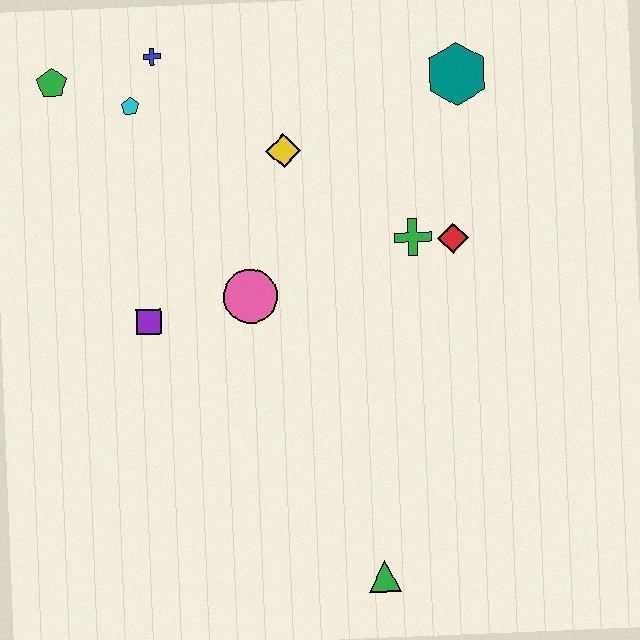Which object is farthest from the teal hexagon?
The green triangle is farthest from the teal hexagon.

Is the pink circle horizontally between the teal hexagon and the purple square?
Yes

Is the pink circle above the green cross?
No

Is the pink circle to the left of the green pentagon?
No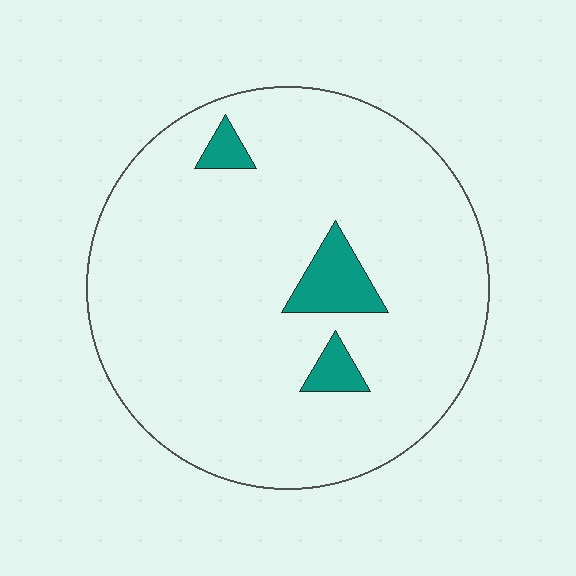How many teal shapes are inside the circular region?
3.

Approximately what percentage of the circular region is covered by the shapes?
Approximately 5%.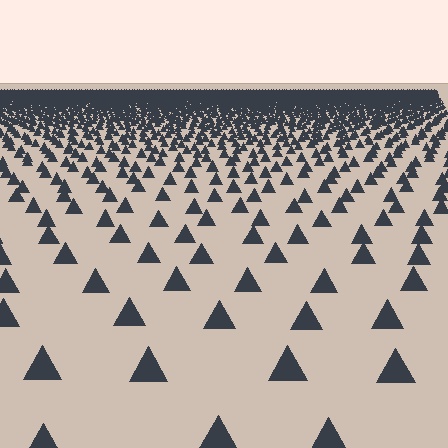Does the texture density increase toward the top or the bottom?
Density increases toward the top.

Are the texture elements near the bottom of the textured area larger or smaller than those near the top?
Larger. Near the bottom, elements are closer to the viewer and appear at a bigger on-screen size.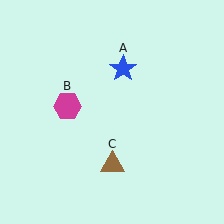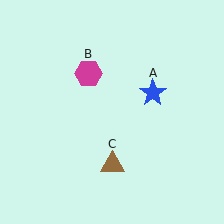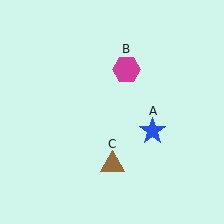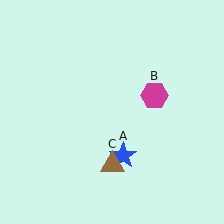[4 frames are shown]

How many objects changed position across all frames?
2 objects changed position: blue star (object A), magenta hexagon (object B).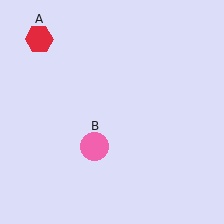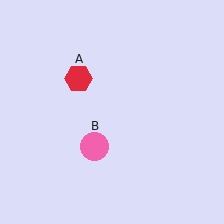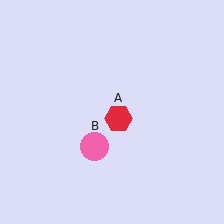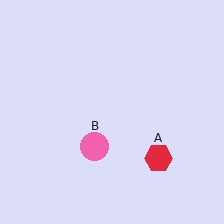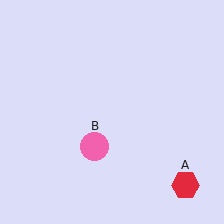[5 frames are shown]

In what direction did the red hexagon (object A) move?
The red hexagon (object A) moved down and to the right.